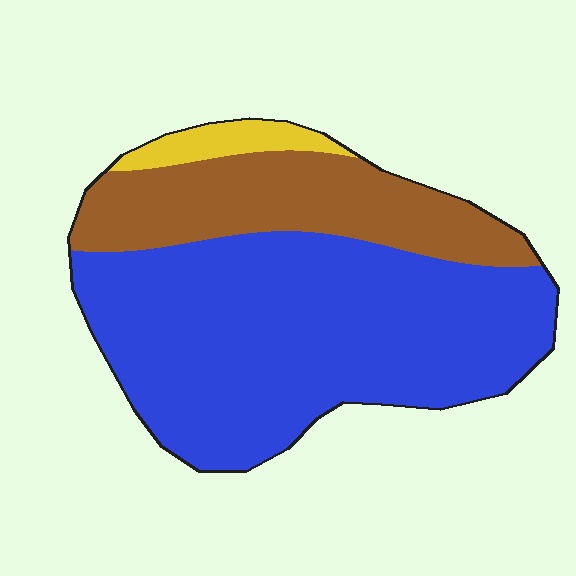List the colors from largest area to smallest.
From largest to smallest: blue, brown, yellow.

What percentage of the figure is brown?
Brown covers roughly 30% of the figure.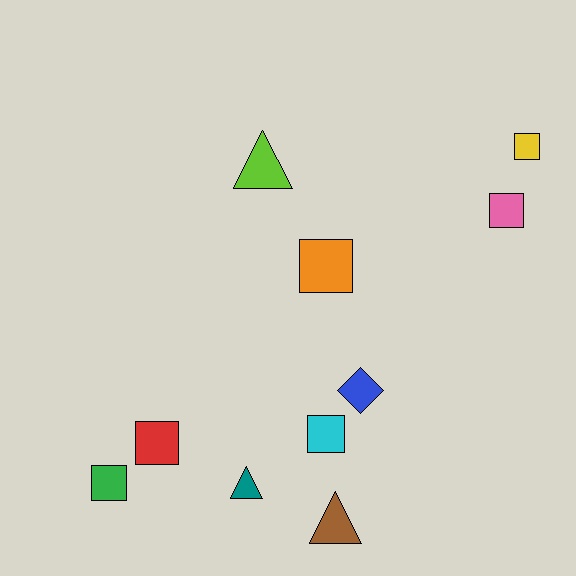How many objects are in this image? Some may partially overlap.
There are 10 objects.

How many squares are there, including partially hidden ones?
There are 6 squares.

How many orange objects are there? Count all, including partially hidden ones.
There is 1 orange object.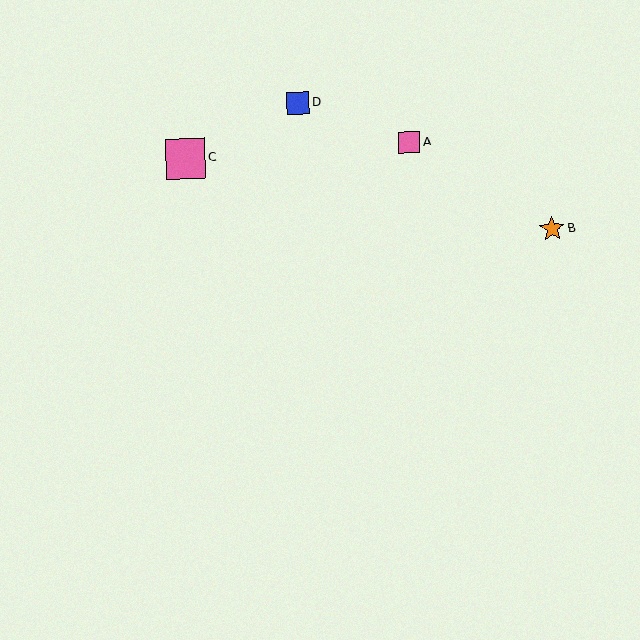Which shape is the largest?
The pink square (labeled C) is the largest.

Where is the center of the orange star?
The center of the orange star is at (552, 229).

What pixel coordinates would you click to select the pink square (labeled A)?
Click at (409, 142) to select the pink square A.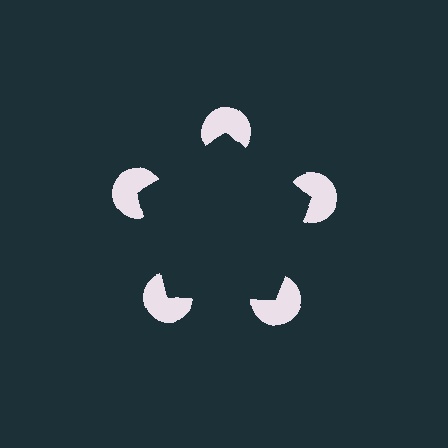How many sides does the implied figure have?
5 sides.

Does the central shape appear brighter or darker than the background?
It typically appears slightly darker than the background, even though no actual brightness change is drawn.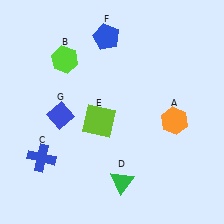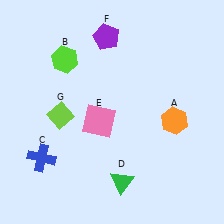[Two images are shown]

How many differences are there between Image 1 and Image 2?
There are 3 differences between the two images.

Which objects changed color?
E changed from lime to pink. F changed from blue to purple. G changed from blue to lime.